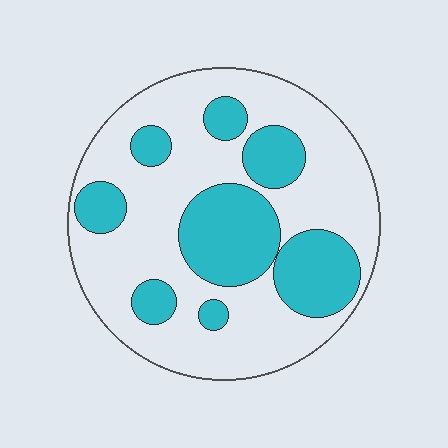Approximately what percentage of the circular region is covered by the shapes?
Approximately 35%.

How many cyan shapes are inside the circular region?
8.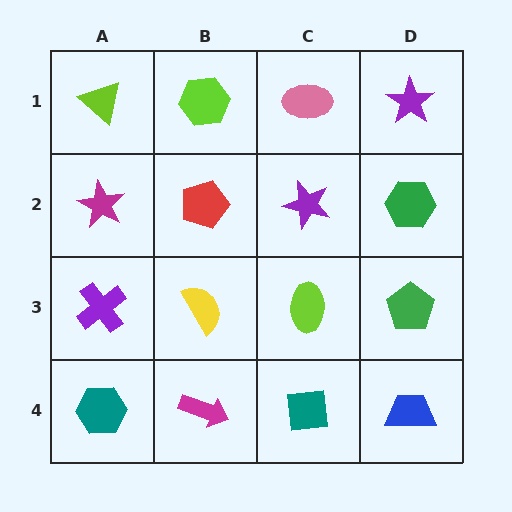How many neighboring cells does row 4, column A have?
2.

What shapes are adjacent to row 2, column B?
A lime hexagon (row 1, column B), a yellow semicircle (row 3, column B), a magenta star (row 2, column A), a purple star (row 2, column C).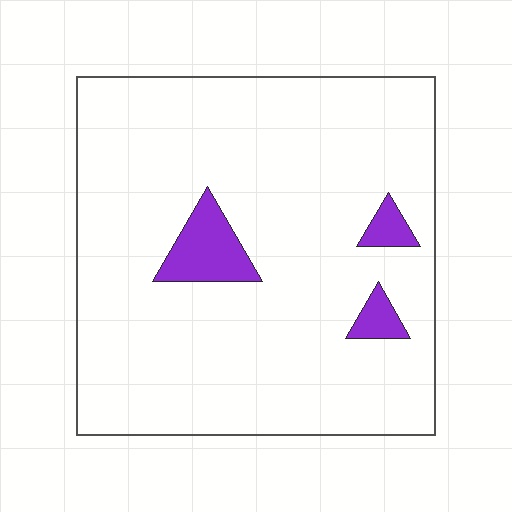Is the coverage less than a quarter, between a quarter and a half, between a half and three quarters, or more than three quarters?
Less than a quarter.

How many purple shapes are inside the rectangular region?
3.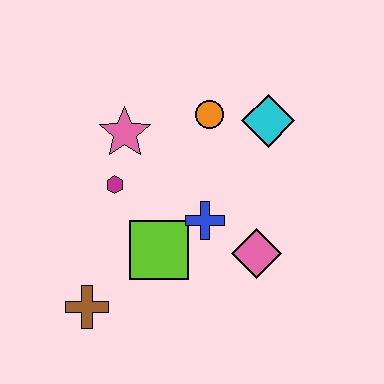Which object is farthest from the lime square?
The cyan diamond is farthest from the lime square.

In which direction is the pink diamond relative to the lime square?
The pink diamond is to the right of the lime square.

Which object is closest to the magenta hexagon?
The pink star is closest to the magenta hexagon.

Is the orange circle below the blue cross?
No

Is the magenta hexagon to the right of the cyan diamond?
No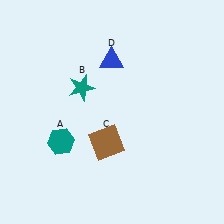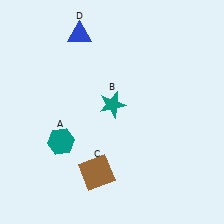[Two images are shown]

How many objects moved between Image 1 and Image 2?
3 objects moved between the two images.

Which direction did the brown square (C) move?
The brown square (C) moved down.